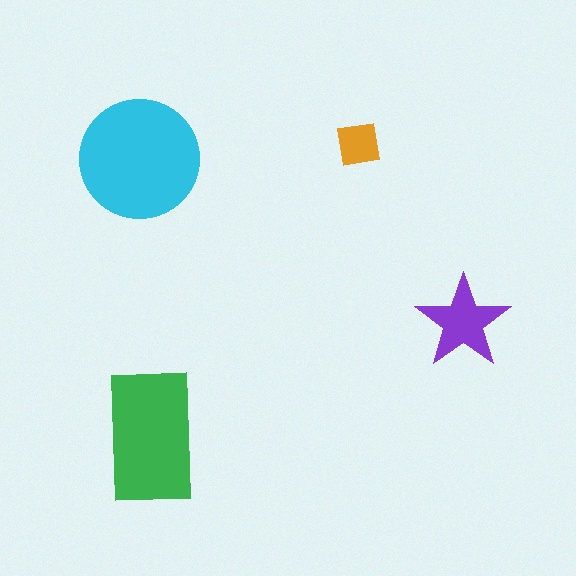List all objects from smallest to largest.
The orange square, the purple star, the green rectangle, the cyan circle.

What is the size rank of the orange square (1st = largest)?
4th.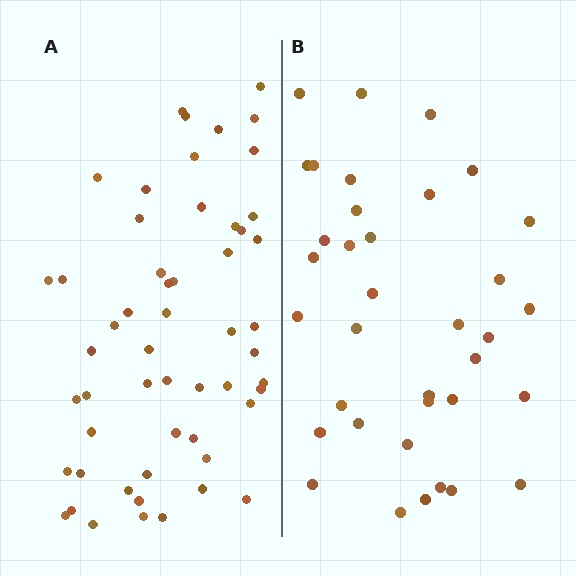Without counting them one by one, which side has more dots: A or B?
Region A (the left region) has more dots.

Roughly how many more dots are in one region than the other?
Region A has approximately 20 more dots than region B.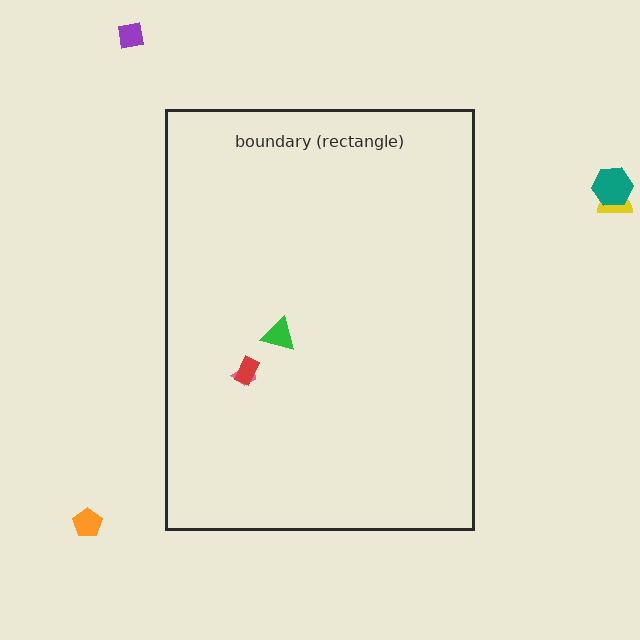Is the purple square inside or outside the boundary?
Outside.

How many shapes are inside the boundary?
3 inside, 4 outside.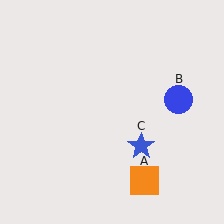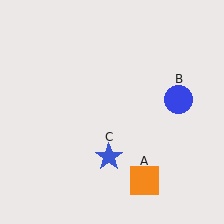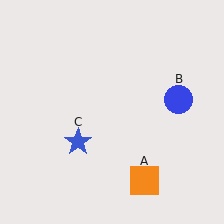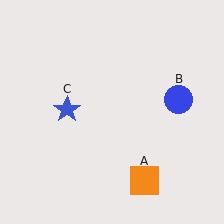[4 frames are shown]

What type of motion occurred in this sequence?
The blue star (object C) rotated clockwise around the center of the scene.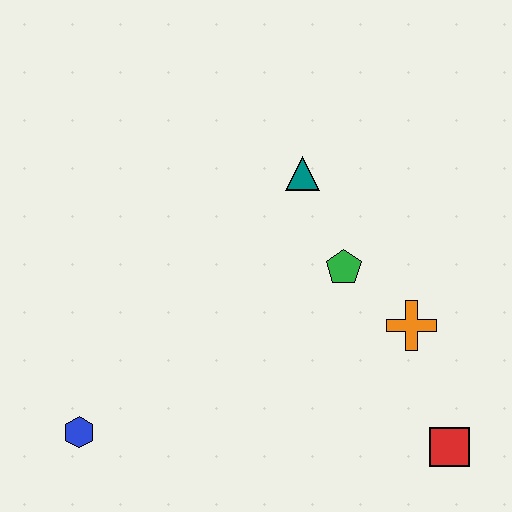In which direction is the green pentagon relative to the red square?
The green pentagon is above the red square.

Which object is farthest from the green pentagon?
The blue hexagon is farthest from the green pentagon.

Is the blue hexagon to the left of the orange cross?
Yes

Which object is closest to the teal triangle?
The green pentagon is closest to the teal triangle.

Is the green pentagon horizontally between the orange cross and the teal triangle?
Yes